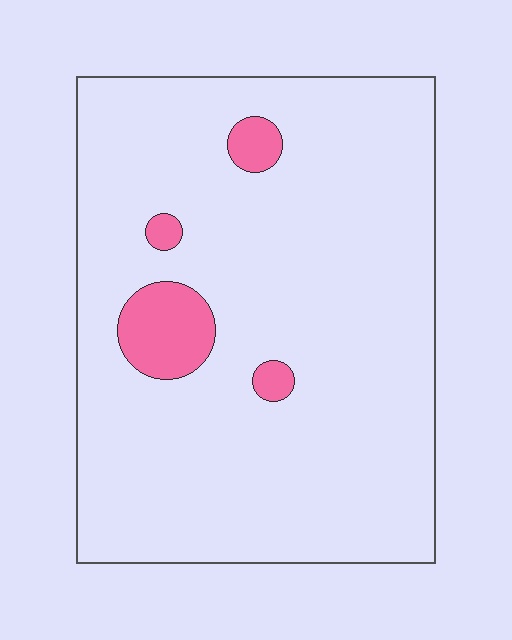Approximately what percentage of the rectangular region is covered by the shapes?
Approximately 5%.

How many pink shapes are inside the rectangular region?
4.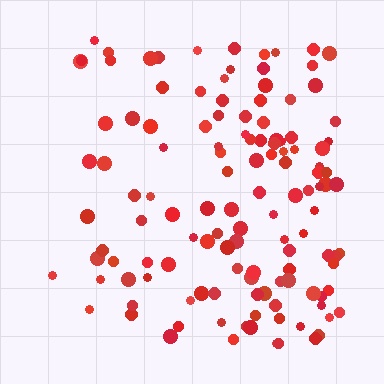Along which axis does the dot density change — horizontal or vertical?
Horizontal.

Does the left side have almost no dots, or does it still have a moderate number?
Still a moderate number, just noticeably fewer than the right.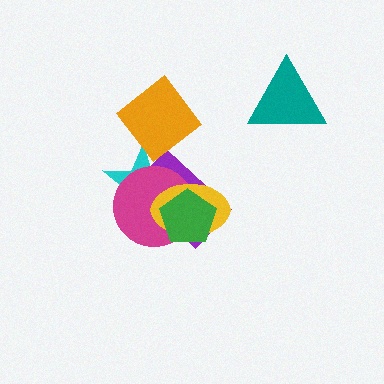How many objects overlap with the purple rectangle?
4 objects overlap with the purple rectangle.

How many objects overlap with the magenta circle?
4 objects overlap with the magenta circle.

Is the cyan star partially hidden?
Yes, it is partially covered by another shape.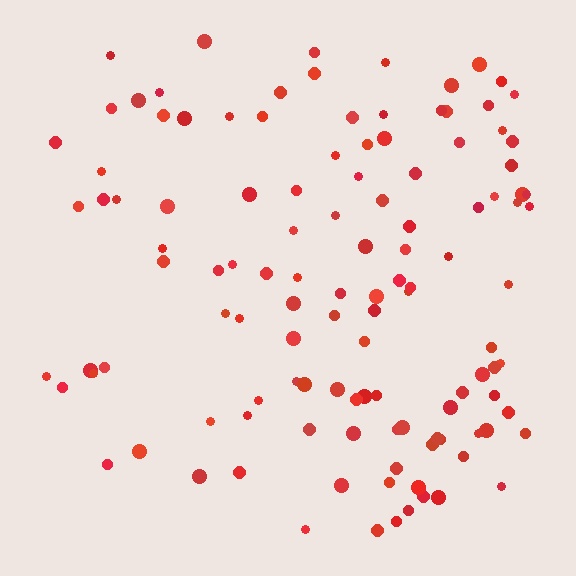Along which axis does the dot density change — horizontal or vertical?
Horizontal.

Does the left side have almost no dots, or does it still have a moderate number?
Still a moderate number, just noticeably fewer than the right.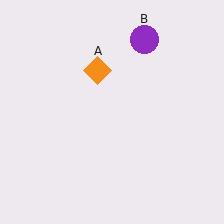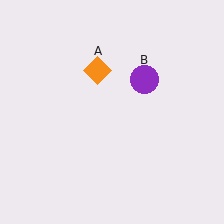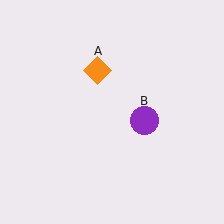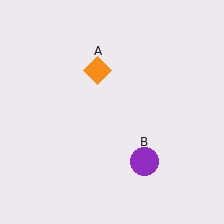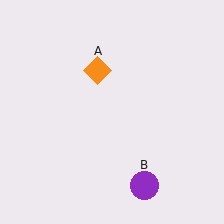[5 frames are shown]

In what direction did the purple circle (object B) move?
The purple circle (object B) moved down.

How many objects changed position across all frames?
1 object changed position: purple circle (object B).